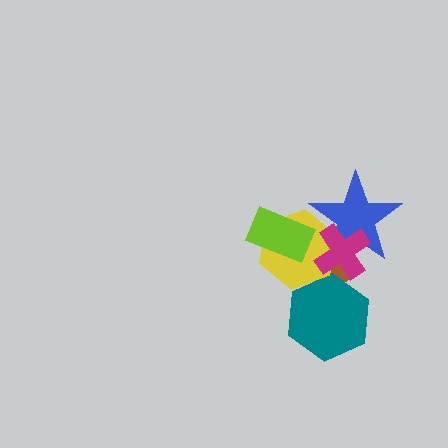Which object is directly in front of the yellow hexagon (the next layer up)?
The lime rectangle is directly in front of the yellow hexagon.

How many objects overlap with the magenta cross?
3 objects overlap with the magenta cross.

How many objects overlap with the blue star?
3 objects overlap with the blue star.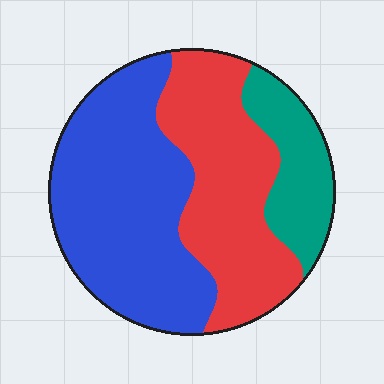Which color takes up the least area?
Teal, at roughly 15%.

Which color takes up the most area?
Blue, at roughly 45%.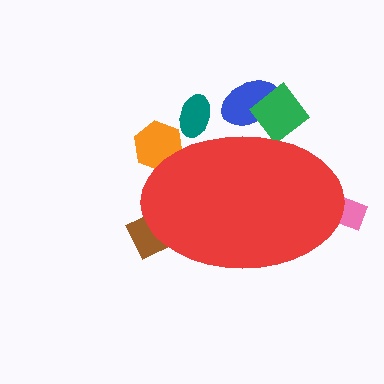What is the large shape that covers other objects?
A red ellipse.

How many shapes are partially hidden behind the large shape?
6 shapes are partially hidden.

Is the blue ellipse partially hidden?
Yes, the blue ellipse is partially hidden behind the red ellipse.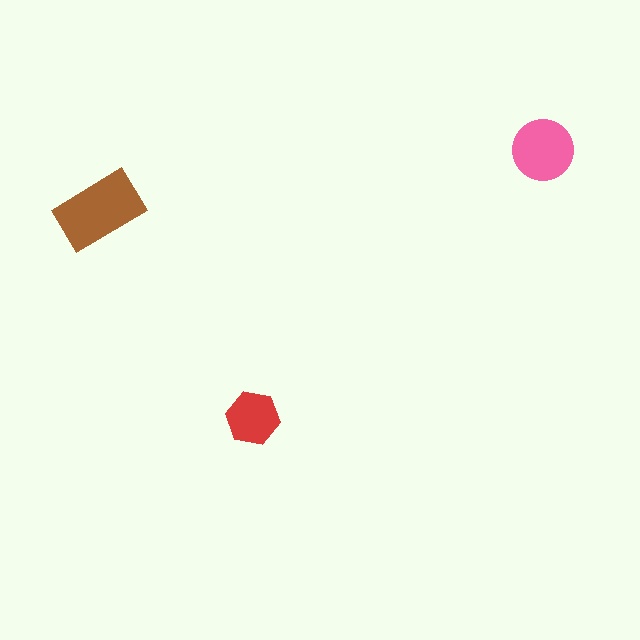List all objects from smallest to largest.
The red hexagon, the pink circle, the brown rectangle.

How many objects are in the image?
There are 3 objects in the image.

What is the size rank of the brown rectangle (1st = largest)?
1st.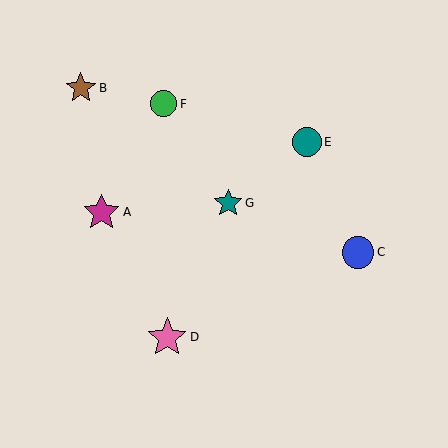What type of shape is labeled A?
Shape A is a magenta star.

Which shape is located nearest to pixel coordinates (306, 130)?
The teal circle (labeled E) at (307, 142) is nearest to that location.